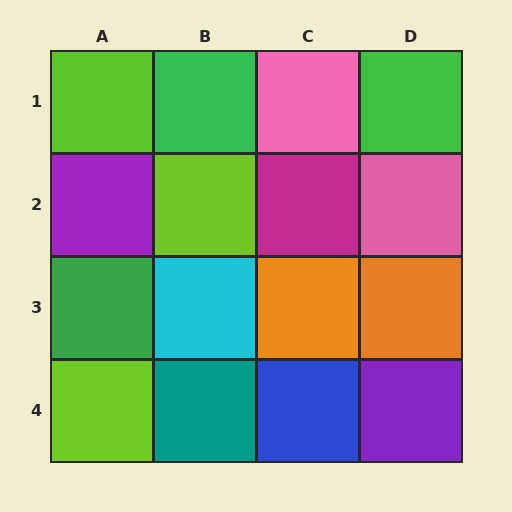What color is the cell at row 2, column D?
Pink.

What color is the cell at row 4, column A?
Lime.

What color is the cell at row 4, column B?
Teal.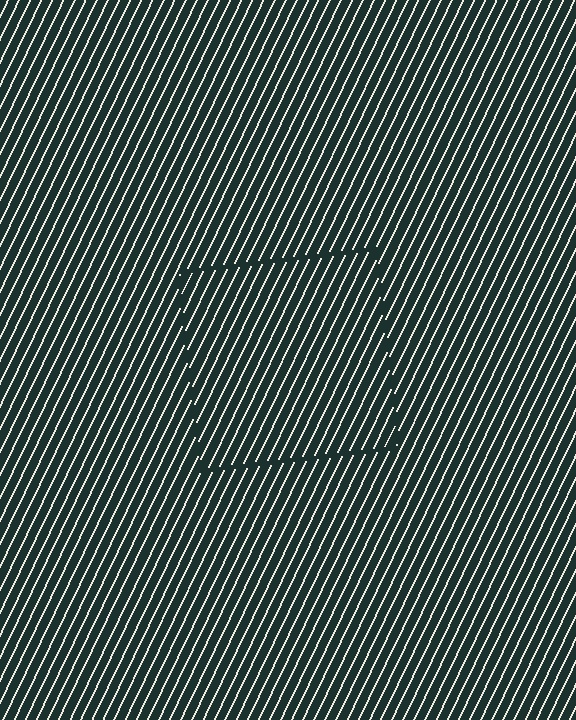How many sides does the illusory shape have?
4 sides — the line-ends trace a square.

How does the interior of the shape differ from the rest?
The interior of the shape contains the same grating, shifted by half a period — the contour is defined by the phase discontinuity where line-ends from the inner and outer gratings abut.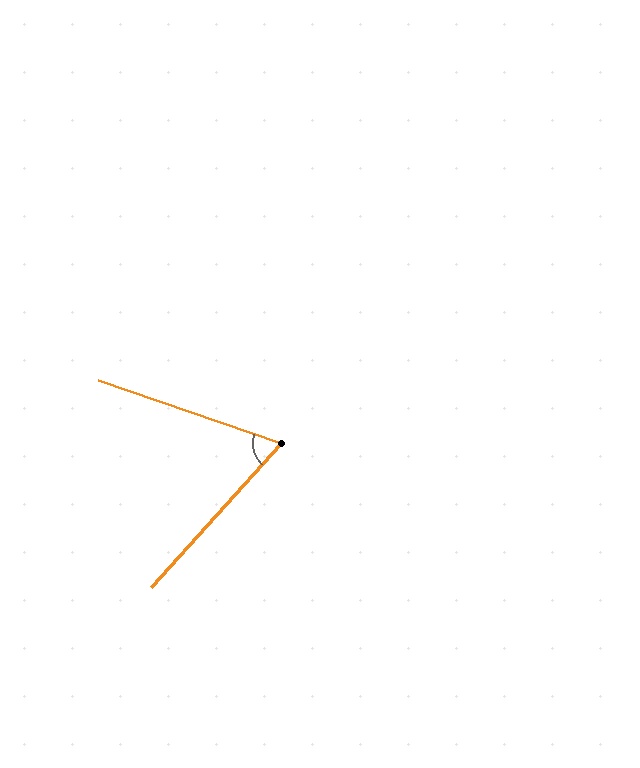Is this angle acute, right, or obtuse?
It is acute.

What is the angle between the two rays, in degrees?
Approximately 67 degrees.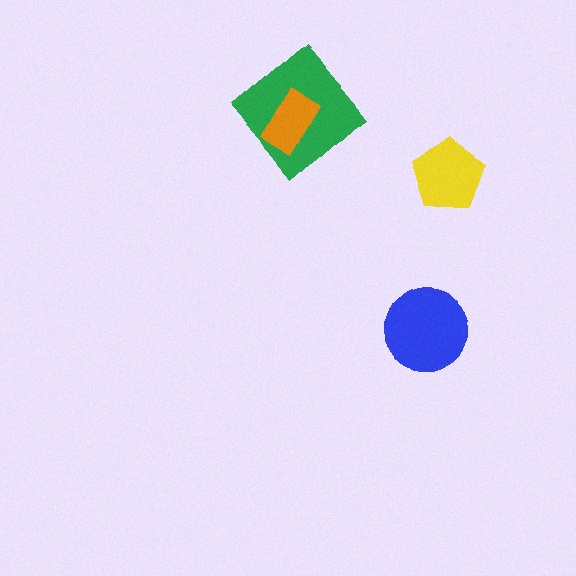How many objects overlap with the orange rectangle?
1 object overlaps with the orange rectangle.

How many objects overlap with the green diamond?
1 object overlaps with the green diamond.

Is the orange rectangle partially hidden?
No, no other shape covers it.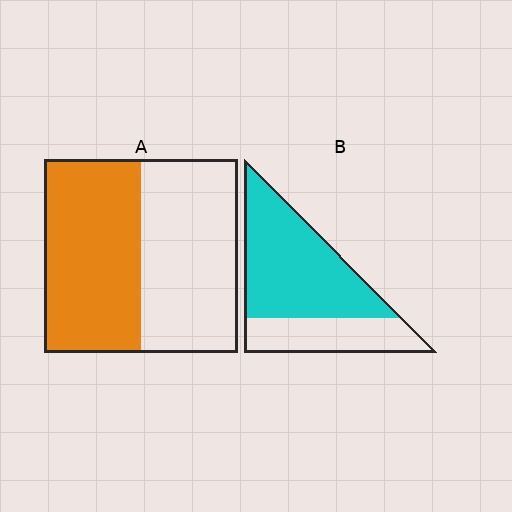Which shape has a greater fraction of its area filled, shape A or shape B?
Shape B.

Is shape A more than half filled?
Roughly half.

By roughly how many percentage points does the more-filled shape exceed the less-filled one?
By roughly 15 percentage points (B over A).